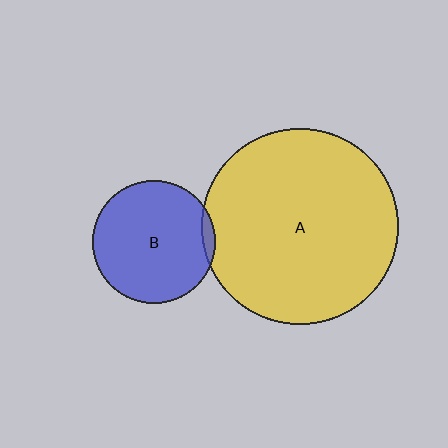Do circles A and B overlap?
Yes.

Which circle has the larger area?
Circle A (yellow).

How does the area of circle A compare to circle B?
Approximately 2.5 times.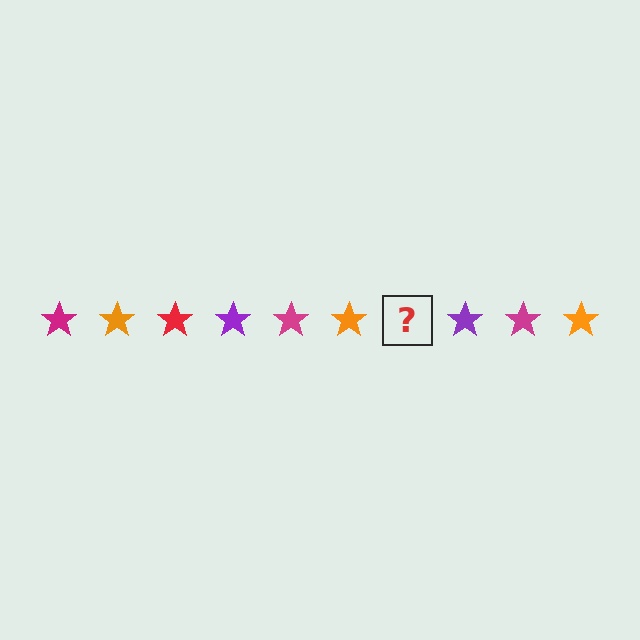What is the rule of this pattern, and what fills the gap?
The rule is that the pattern cycles through magenta, orange, red, purple stars. The gap should be filled with a red star.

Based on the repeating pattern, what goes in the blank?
The blank should be a red star.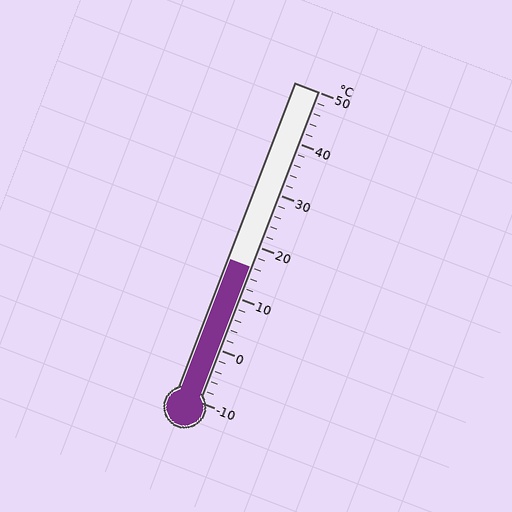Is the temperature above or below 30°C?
The temperature is below 30°C.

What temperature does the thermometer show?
The thermometer shows approximately 16°C.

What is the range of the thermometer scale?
The thermometer scale ranges from -10°C to 50°C.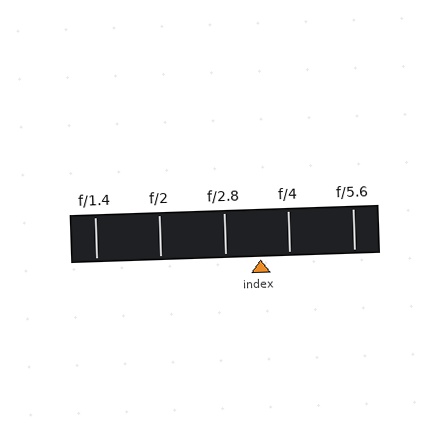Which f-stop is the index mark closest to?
The index mark is closest to f/4.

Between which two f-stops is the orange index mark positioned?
The index mark is between f/2.8 and f/4.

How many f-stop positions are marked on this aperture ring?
There are 5 f-stop positions marked.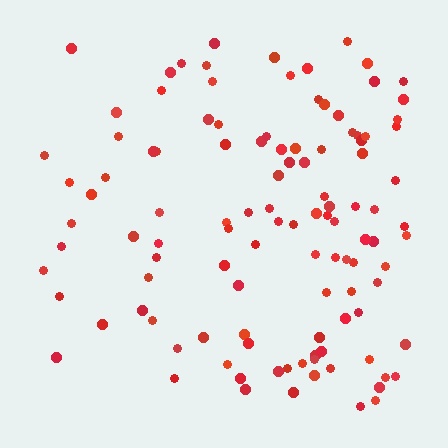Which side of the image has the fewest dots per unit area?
The left.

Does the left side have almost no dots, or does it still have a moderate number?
Still a moderate number, just noticeably fewer than the right.